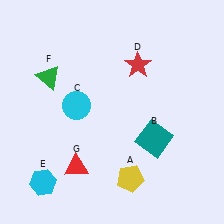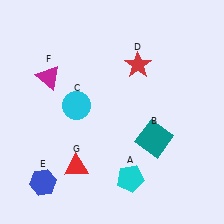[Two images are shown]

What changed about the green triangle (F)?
In Image 1, F is green. In Image 2, it changed to magenta.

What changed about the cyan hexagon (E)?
In Image 1, E is cyan. In Image 2, it changed to blue.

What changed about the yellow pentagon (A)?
In Image 1, A is yellow. In Image 2, it changed to cyan.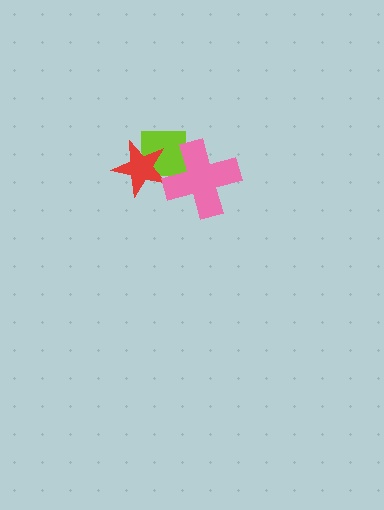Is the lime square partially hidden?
Yes, it is partially covered by another shape.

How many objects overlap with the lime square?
2 objects overlap with the lime square.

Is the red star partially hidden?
Yes, it is partially covered by another shape.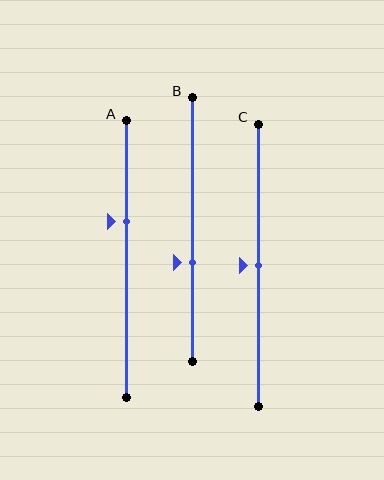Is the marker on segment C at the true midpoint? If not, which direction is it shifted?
Yes, the marker on segment C is at the true midpoint.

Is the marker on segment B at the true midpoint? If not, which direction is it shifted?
No, the marker on segment B is shifted downward by about 12% of the segment length.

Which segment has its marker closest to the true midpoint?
Segment C has its marker closest to the true midpoint.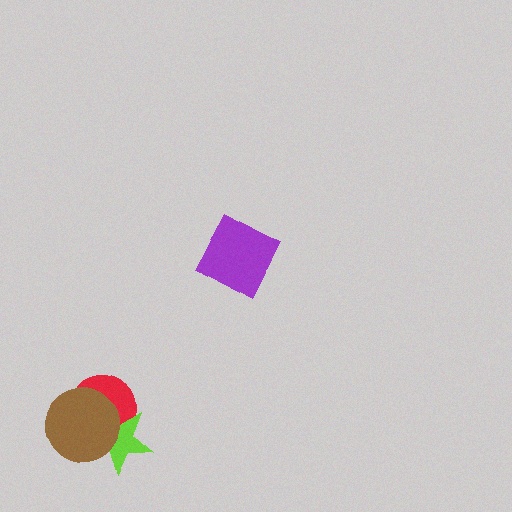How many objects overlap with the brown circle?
2 objects overlap with the brown circle.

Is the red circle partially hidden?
Yes, it is partially covered by another shape.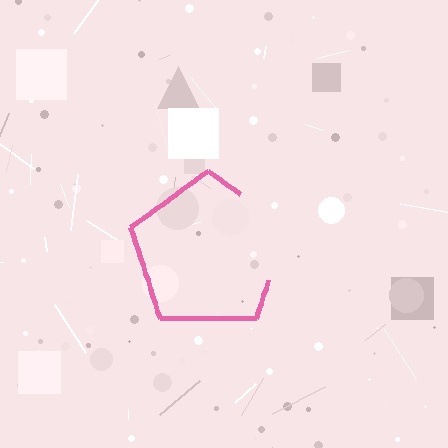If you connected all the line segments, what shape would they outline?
They would outline a pentagon.